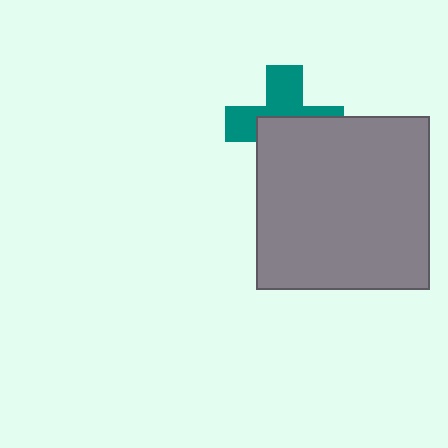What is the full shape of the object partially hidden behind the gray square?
The partially hidden object is a teal cross.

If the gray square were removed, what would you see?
You would see the complete teal cross.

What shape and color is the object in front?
The object in front is a gray square.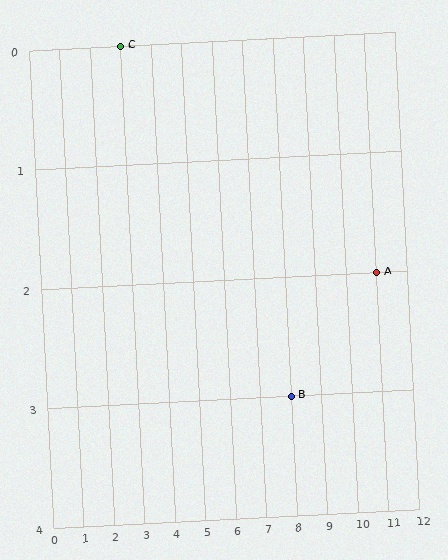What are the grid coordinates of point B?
Point B is at grid coordinates (8, 3).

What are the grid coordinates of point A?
Point A is at grid coordinates (11, 2).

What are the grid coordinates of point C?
Point C is at grid coordinates (3, 0).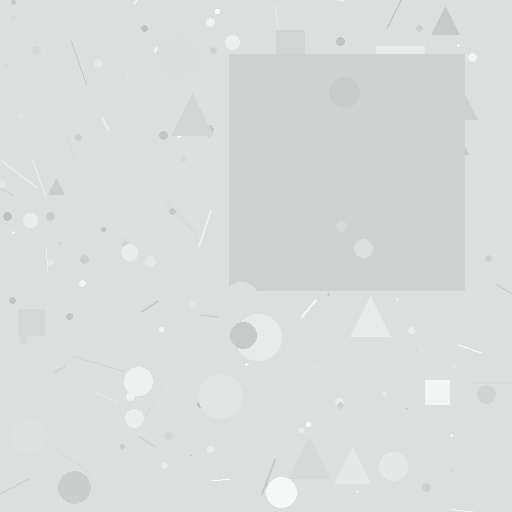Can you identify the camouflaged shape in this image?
The camouflaged shape is a square.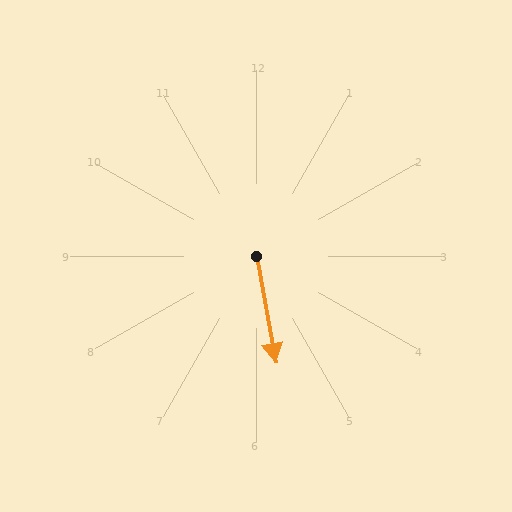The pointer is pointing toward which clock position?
Roughly 6 o'clock.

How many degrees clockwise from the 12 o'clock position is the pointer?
Approximately 169 degrees.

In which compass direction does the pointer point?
South.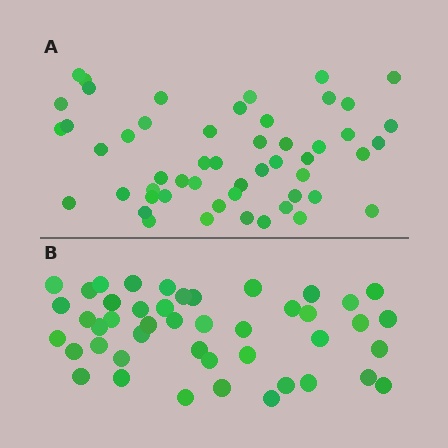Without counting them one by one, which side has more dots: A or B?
Region A (the top region) has more dots.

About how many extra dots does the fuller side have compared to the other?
Region A has roughly 8 or so more dots than region B.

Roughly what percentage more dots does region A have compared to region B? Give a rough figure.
About 15% more.